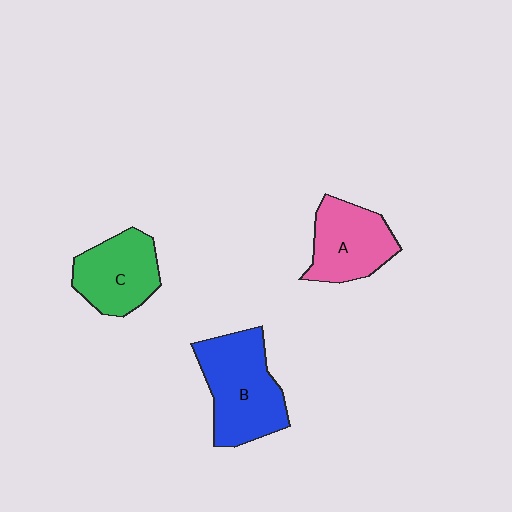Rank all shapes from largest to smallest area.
From largest to smallest: B (blue), A (pink), C (green).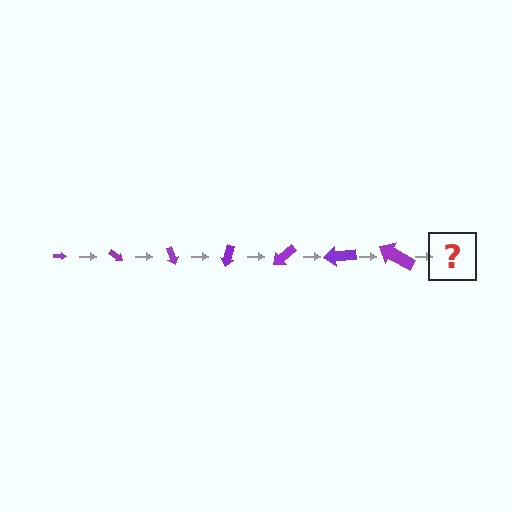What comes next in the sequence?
The next element should be an arrow, larger than the previous one and rotated 245 degrees from the start.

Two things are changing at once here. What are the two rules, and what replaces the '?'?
The two rules are that the arrow grows larger each step and it rotates 35 degrees each step. The '?' should be an arrow, larger than the previous one and rotated 245 degrees from the start.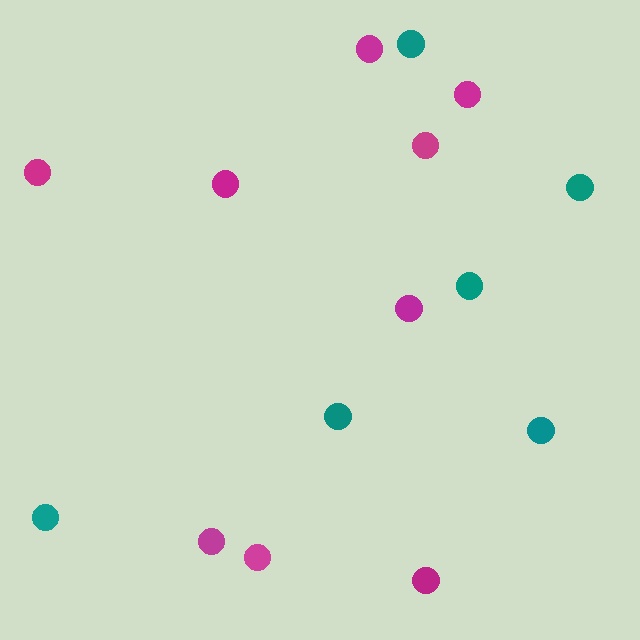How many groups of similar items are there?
There are 2 groups: one group of magenta circles (9) and one group of teal circles (6).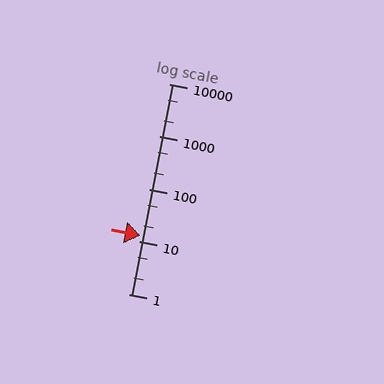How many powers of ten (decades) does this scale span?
The scale spans 4 decades, from 1 to 10000.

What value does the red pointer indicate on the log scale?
The pointer indicates approximately 13.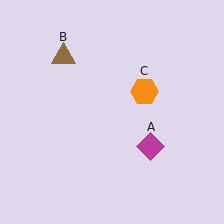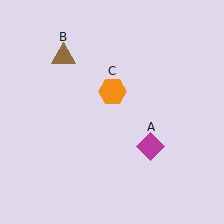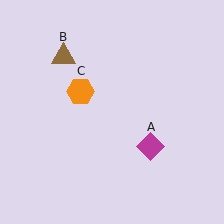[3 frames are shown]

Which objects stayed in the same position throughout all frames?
Magenta diamond (object A) and brown triangle (object B) remained stationary.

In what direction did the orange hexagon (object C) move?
The orange hexagon (object C) moved left.